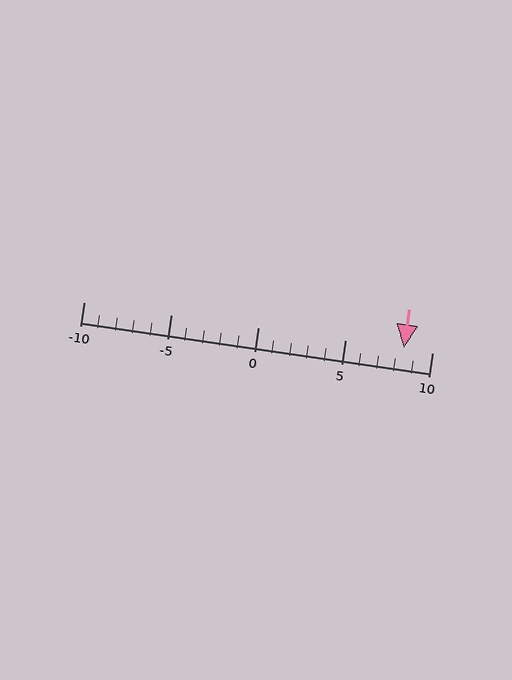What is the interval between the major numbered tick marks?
The major tick marks are spaced 5 units apart.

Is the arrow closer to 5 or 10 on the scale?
The arrow is closer to 10.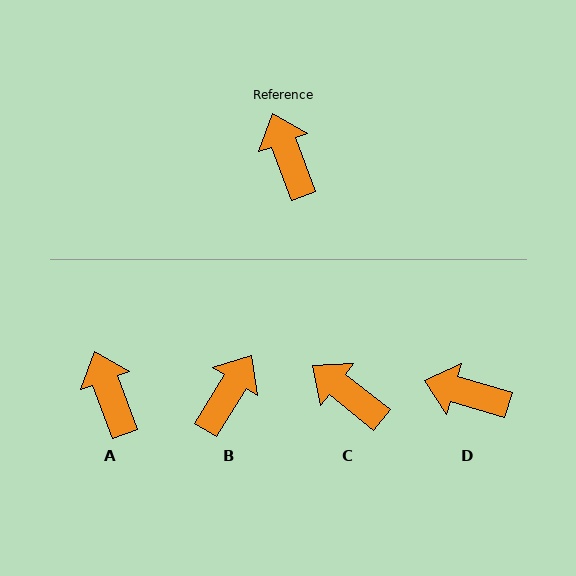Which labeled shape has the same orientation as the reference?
A.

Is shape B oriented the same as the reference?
No, it is off by about 52 degrees.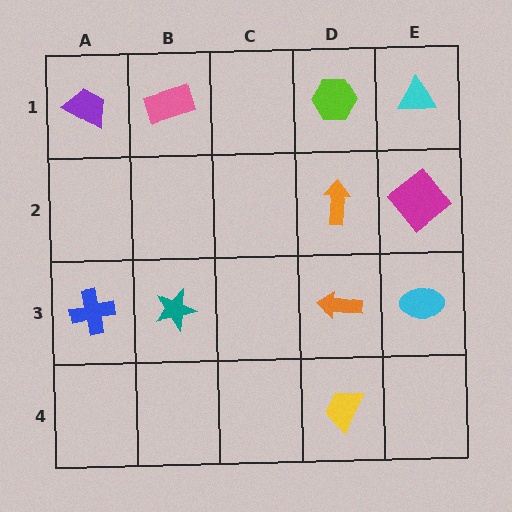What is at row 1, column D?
A lime hexagon.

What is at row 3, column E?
A cyan ellipse.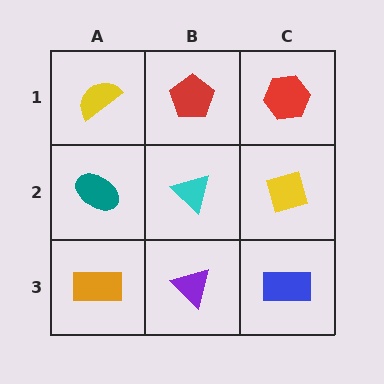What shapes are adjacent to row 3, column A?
A teal ellipse (row 2, column A), a purple triangle (row 3, column B).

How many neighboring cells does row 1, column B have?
3.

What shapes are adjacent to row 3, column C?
A yellow diamond (row 2, column C), a purple triangle (row 3, column B).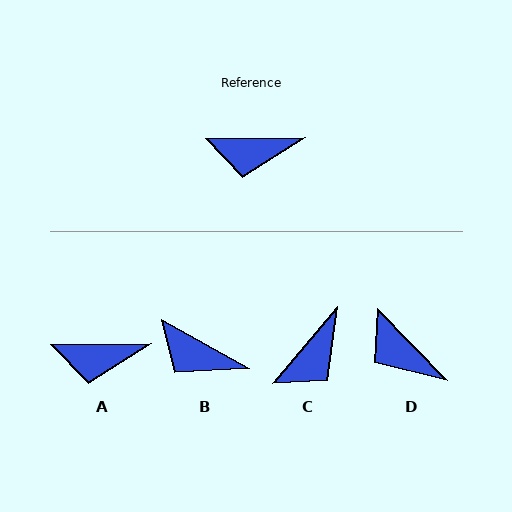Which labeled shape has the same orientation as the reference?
A.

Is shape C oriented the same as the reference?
No, it is off by about 50 degrees.